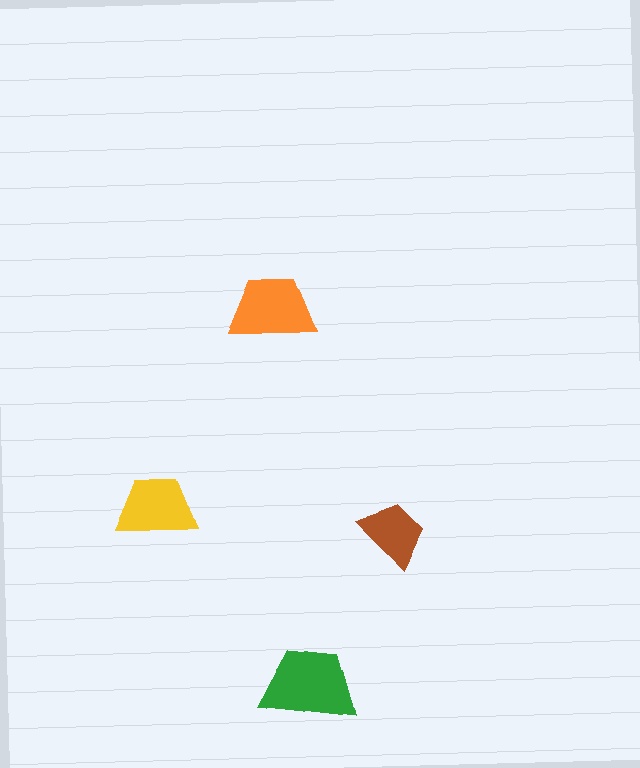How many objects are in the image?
There are 4 objects in the image.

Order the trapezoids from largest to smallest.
the green one, the orange one, the yellow one, the brown one.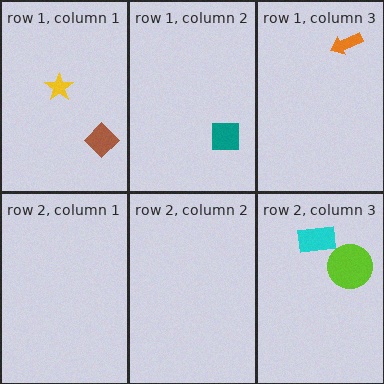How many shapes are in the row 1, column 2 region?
1.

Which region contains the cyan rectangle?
The row 2, column 3 region.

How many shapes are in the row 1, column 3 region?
1.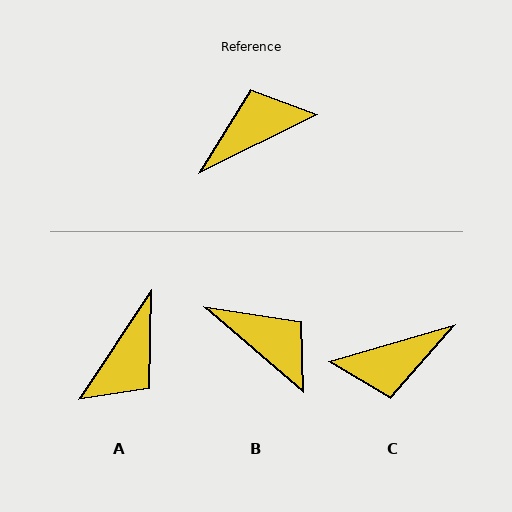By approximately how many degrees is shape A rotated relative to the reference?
Approximately 150 degrees clockwise.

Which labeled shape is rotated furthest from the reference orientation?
C, about 170 degrees away.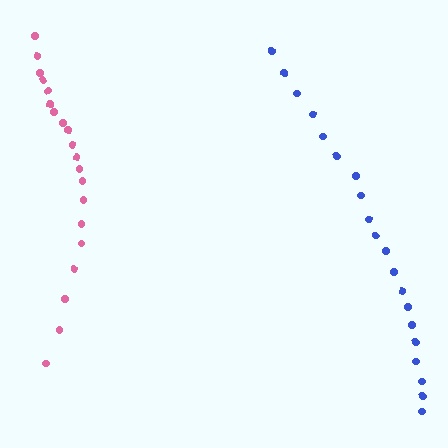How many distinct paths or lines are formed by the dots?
There are 2 distinct paths.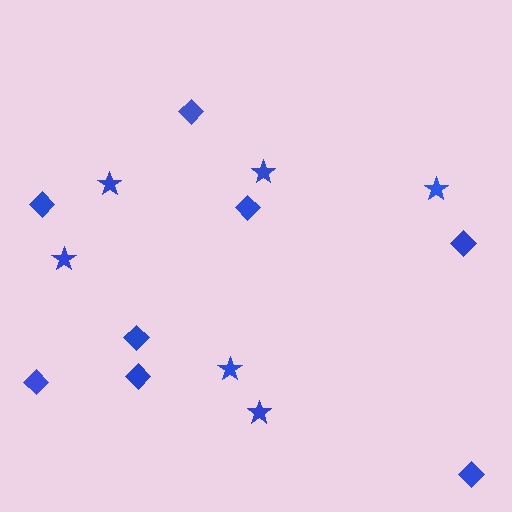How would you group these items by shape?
There are 2 groups: one group of diamonds (8) and one group of stars (6).